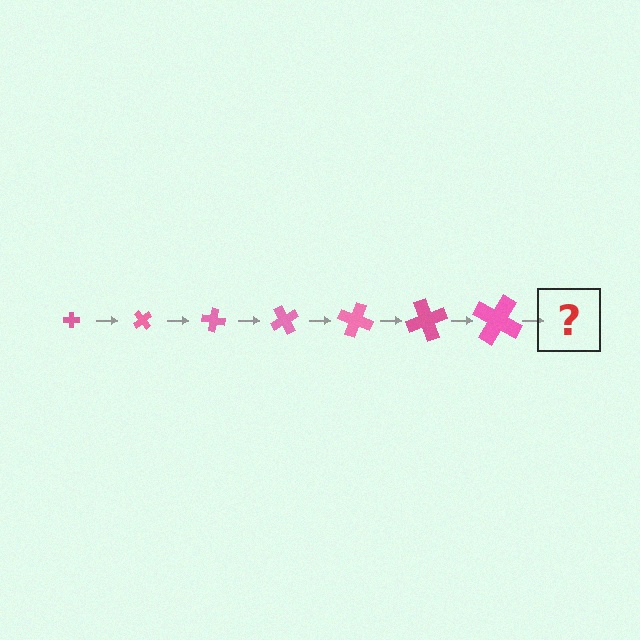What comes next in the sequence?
The next element should be a cross, larger than the previous one and rotated 350 degrees from the start.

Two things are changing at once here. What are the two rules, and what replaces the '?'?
The two rules are that the cross grows larger each step and it rotates 50 degrees each step. The '?' should be a cross, larger than the previous one and rotated 350 degrees from the start.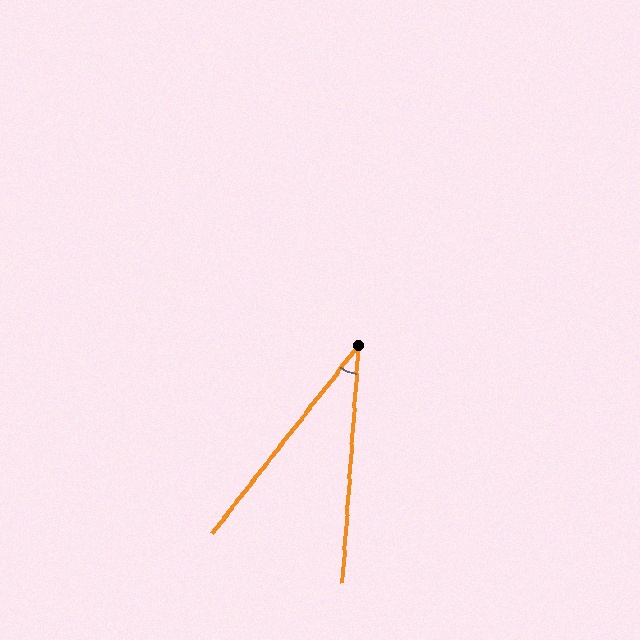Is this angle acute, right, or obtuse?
It is acute.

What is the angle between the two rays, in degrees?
Approximately 34 degrees.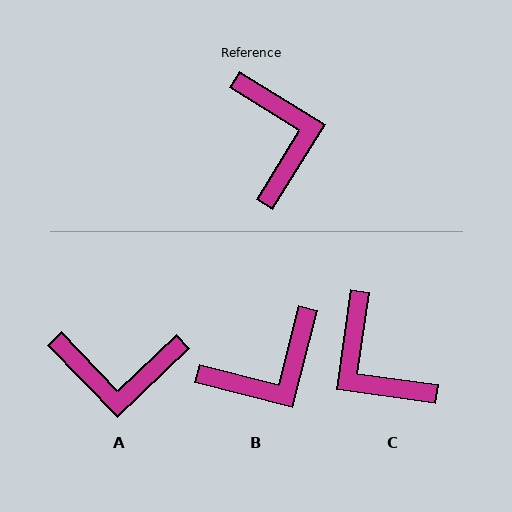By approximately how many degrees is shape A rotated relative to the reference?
Approximately 104 degrees clockwise.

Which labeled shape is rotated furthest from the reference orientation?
C, about 157 degrees away.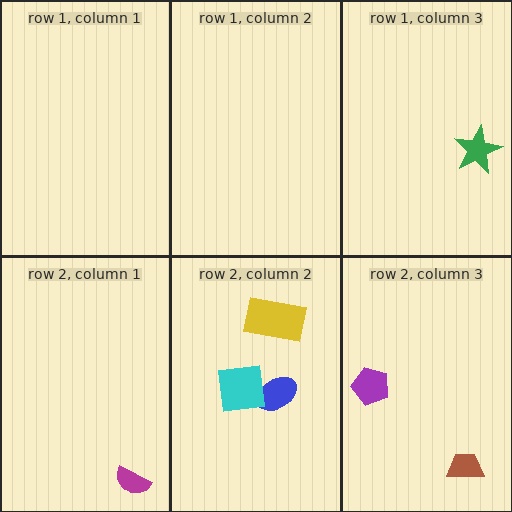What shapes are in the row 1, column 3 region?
The green star.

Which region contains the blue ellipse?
The row 2, column 2 region.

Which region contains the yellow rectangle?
The row 2, column 2 region.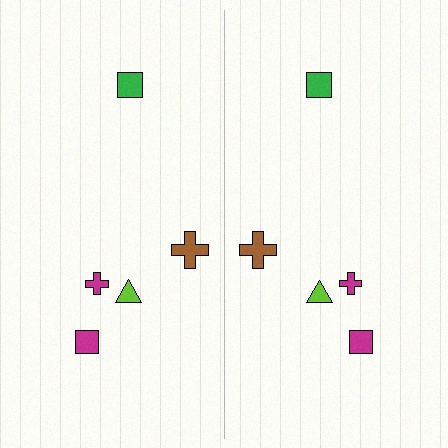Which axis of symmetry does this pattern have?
The pattern has a vertical axis of symmetry running through the center of the image.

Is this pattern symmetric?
Yes, this pattern has bilateral (reflection) symmetry.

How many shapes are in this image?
There are 10 shapes in this image.